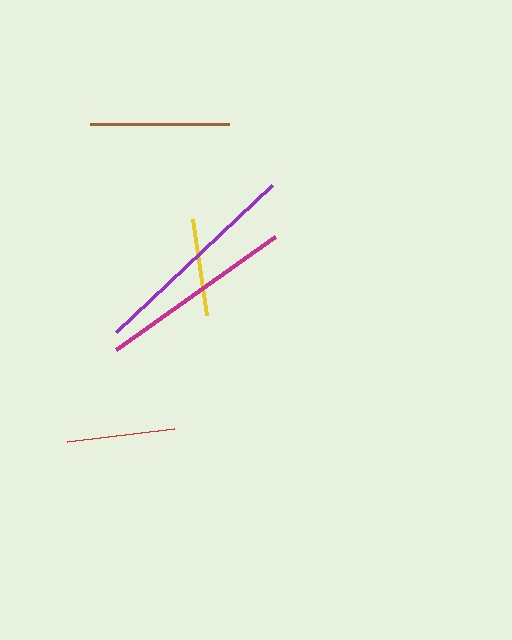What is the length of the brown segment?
The brown segment is approximately 138 pixels long.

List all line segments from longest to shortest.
From longest to shortest: purple, magenta, brown, red, yellow.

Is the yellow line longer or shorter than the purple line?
The purple line is longer than the yellow line.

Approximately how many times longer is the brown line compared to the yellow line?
The brown line is approximately 1.4 times the length of the yellow line.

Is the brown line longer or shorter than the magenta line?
The magenta line is longer than the brown line.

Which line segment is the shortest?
The yellow line is the shortest at approximately 97 pixels.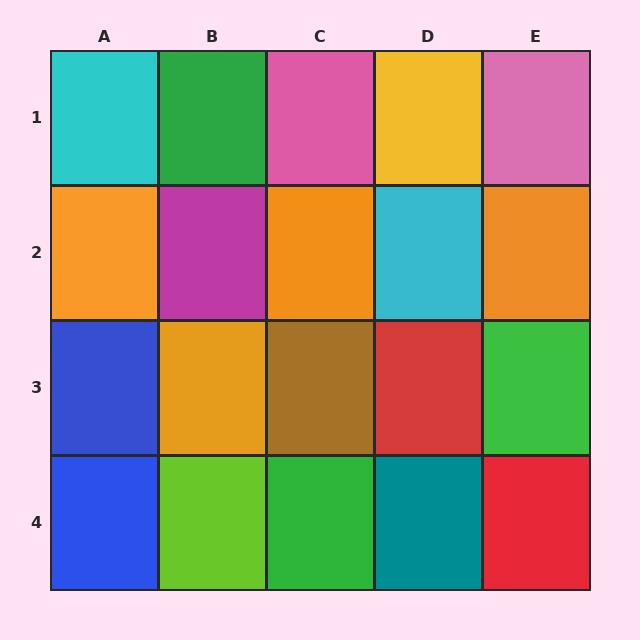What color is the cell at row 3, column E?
Green.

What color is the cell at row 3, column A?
Blue.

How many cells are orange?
4 cells are orange.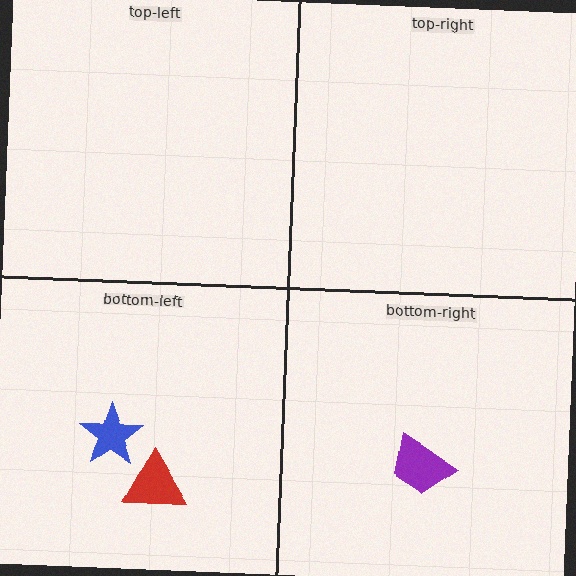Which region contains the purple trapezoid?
The bottom-right region.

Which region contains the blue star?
The bottom-left region.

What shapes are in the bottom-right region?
The purple trapezoid.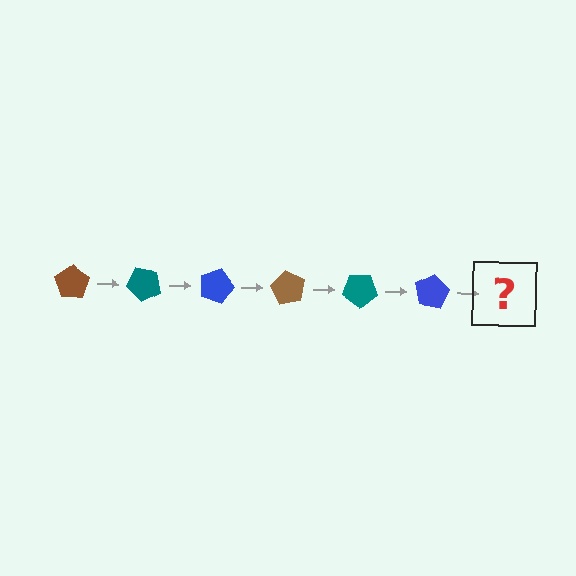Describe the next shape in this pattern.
It should be a brown pentagon, rotated 270 degrees from the start.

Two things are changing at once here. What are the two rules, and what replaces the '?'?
The two rules are that it rotates 45 degrees each step and the color cycles through brown, teal, and blue. The '?' should be a brown pentagon, rotated 270 degrees from the start.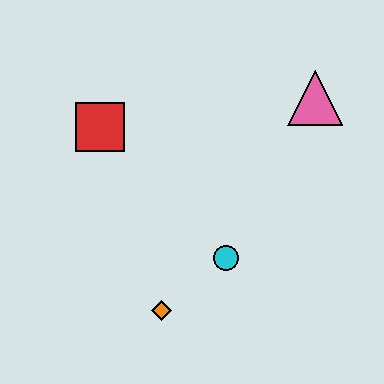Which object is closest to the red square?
The cyan circle is closest to the red square.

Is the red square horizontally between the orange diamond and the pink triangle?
No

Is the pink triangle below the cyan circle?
No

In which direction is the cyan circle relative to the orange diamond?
The cyan circle is to the right of the orange diamond.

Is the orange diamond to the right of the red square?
Yes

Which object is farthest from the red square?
The pink triangle is farthest from the red square.